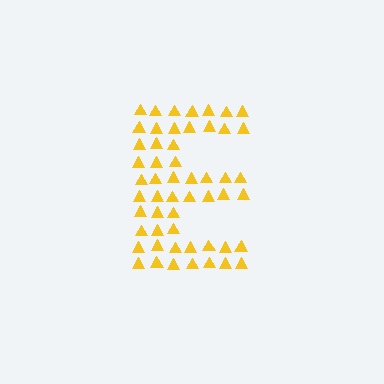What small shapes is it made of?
It is made of small triangles.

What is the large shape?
The large shape is the letter E.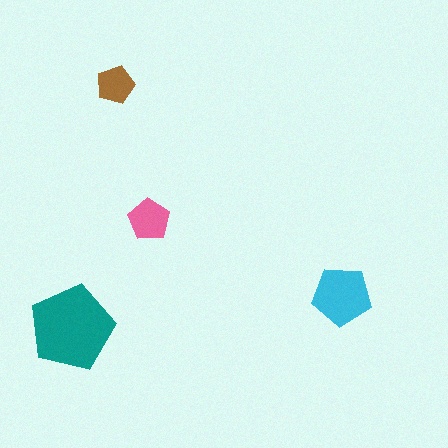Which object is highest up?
The brown pentagon is topmost.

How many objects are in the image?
There are 4 objects in the image.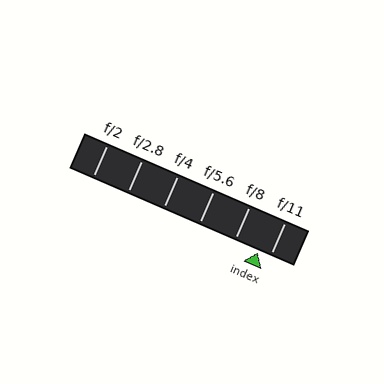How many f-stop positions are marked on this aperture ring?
There are 6 f-stop positions marked.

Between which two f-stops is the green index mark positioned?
The index mark is between f/8 and f/11.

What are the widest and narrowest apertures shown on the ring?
The widest aperture shown is f/2 and the narrowest is f/11.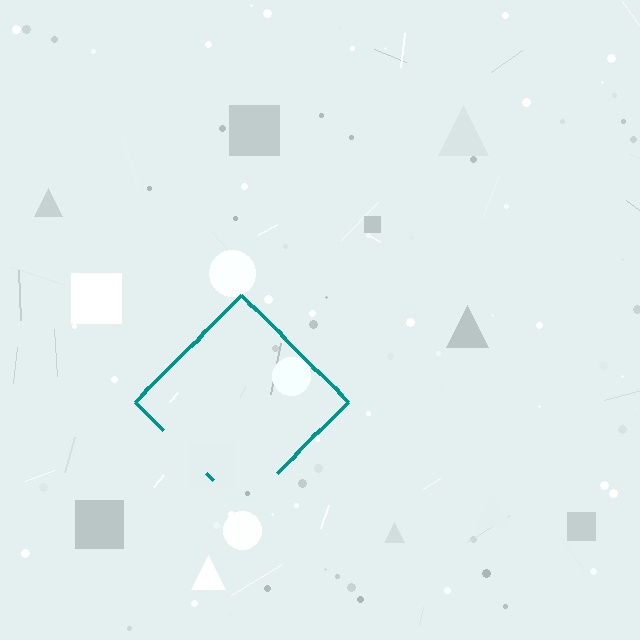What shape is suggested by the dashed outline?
The dashed outline suggests a diamond.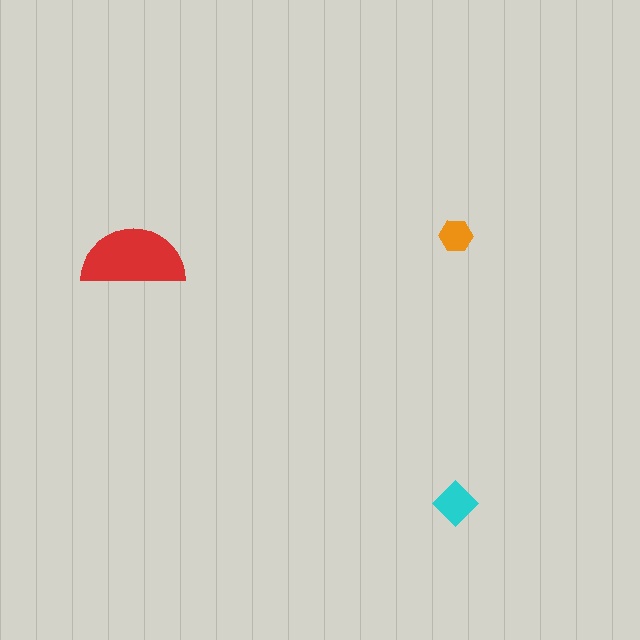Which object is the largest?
The red semicircle.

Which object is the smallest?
The orange hexagon.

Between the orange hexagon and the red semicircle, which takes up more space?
The red semicircle.